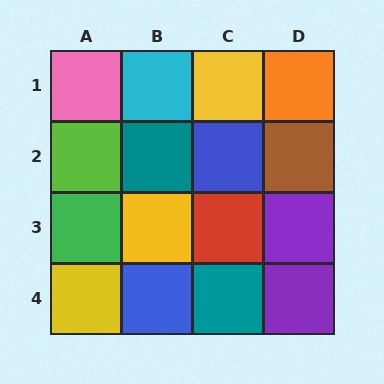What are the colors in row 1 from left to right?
Pink, cyan, yellow, orange.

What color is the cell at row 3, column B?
Yellow.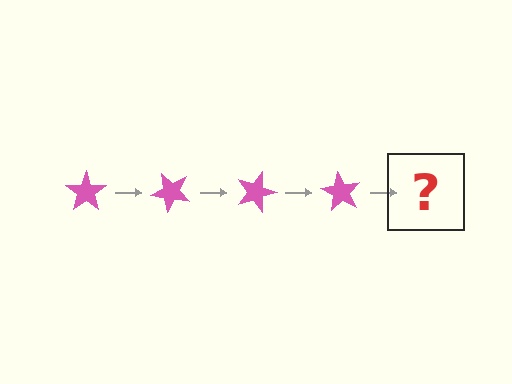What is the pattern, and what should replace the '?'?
The pattern is that the star rotates 45 degrees each step. The '?' should be a pink star rotated 180 degrees.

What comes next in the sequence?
The next element should be a pink star rotated 180 degrees.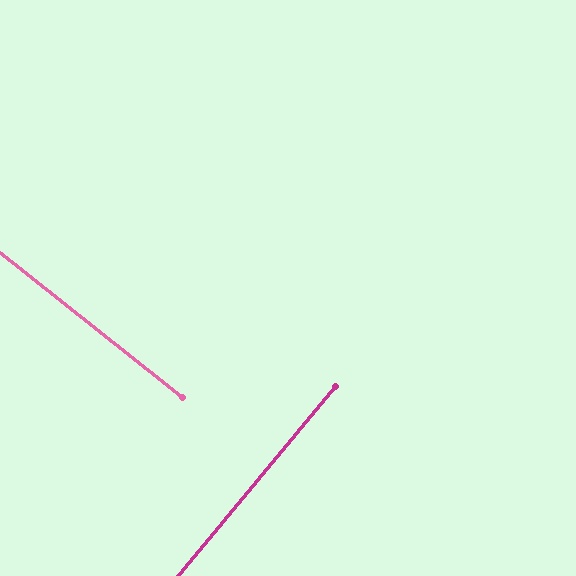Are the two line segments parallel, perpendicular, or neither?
Perpendicular — they meet at approximately 88°.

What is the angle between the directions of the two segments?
Approximately 88 degrees.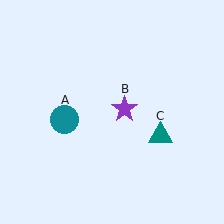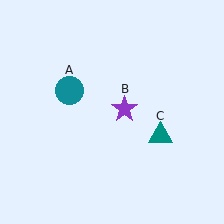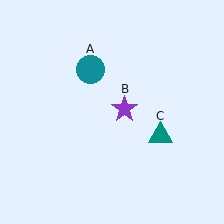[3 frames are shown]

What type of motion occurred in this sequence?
The teal circle (object A) rotated clockwise around the center of the scene.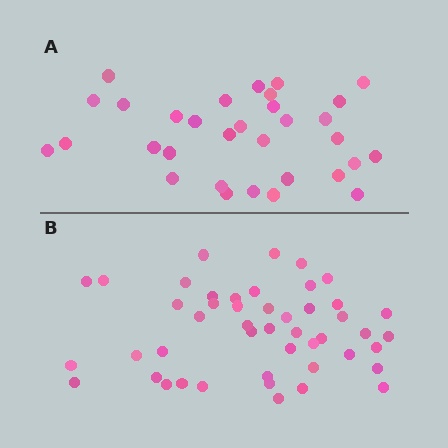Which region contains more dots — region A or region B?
Region B (the bottom region) has more dots.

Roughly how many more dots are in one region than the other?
Region B has approximately 15 more dots than region A.